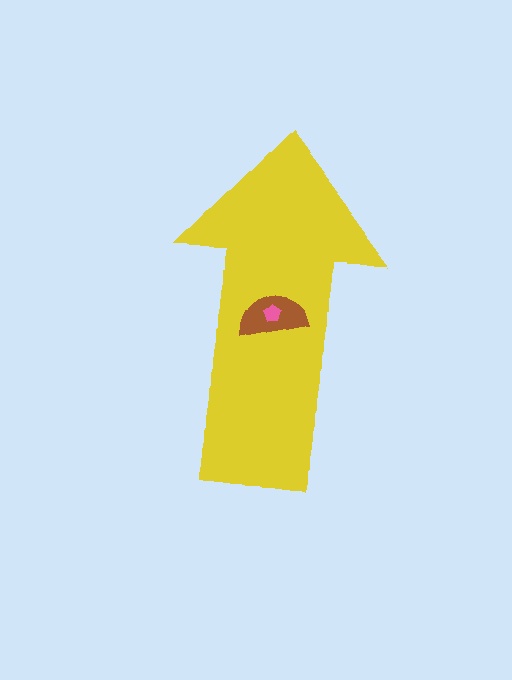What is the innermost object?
The pink pentagon.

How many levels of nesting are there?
3.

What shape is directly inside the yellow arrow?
The brown semicircle.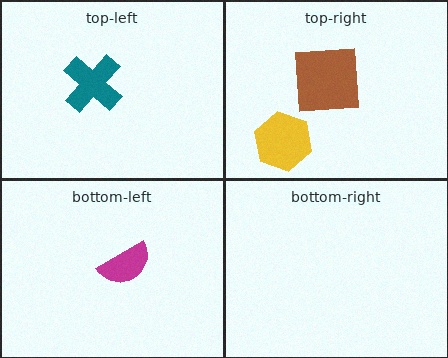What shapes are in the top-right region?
The yellow hexagon, the brown square.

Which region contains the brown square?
The top-right region.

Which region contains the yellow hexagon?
The top-right region.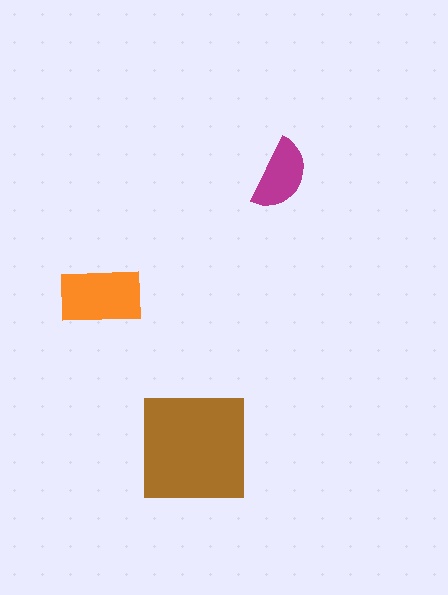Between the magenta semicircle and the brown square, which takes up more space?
The brown square.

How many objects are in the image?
There are 3 objects in the image.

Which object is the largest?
The brown square.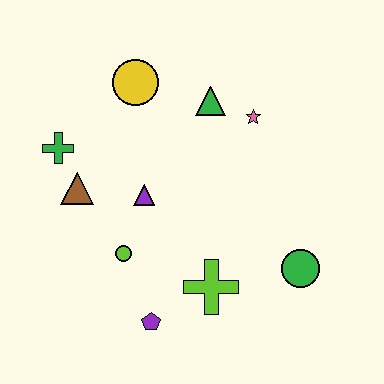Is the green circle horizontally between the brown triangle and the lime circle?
No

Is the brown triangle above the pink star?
No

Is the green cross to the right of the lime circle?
No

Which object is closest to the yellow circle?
The green triangle is closest to the yellow circle.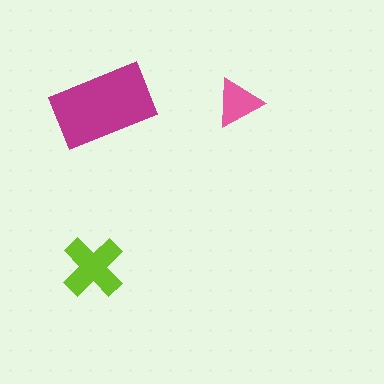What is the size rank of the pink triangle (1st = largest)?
3rd.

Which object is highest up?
The pink triangle is topmost.